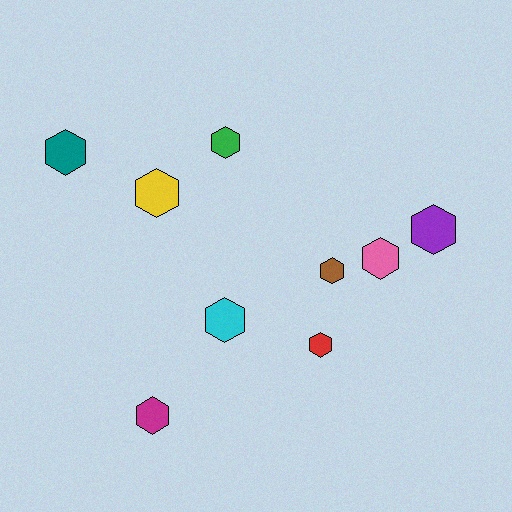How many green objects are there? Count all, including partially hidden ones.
There is 1 green object.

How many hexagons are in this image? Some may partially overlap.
There are 9 hexagons.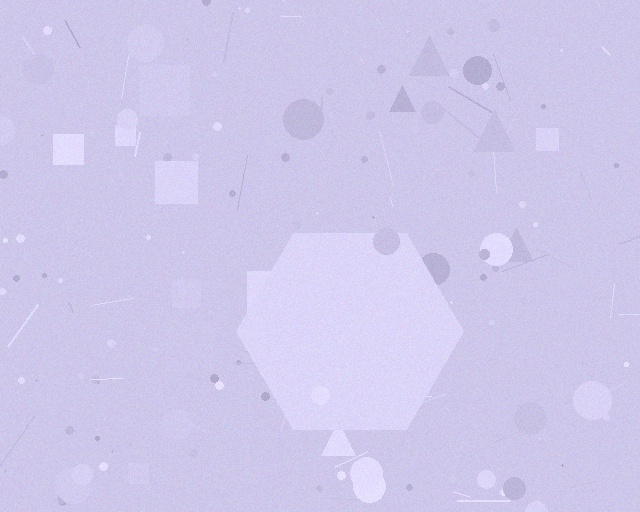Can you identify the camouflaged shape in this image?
The camouflaged shape is a hexagon.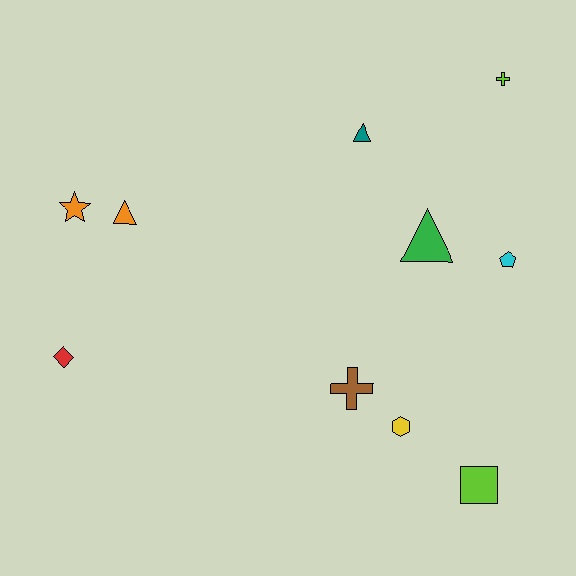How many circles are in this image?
There are no circles.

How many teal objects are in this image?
There is 1 teal object.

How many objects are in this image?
There are 10 objects.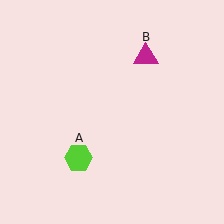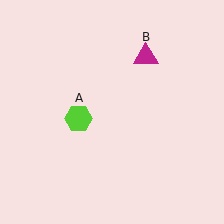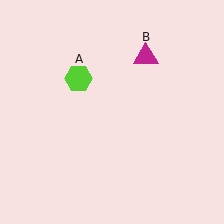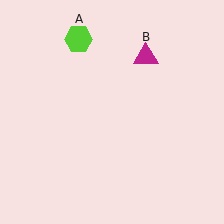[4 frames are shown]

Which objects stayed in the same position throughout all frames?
Magenta triangle (object B) remained stationary.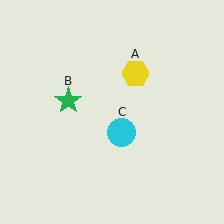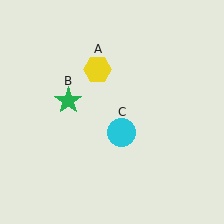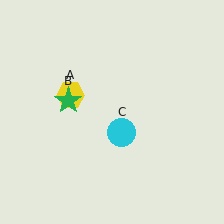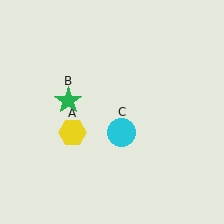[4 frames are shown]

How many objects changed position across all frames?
1 object changed position: yellow hexagon (object A).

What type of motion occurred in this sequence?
The yellow hexagon (object A) rotated counterclockwise around the center of the scene.